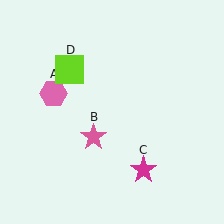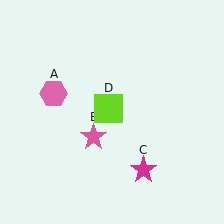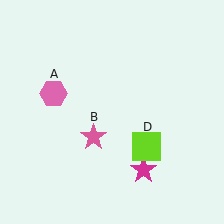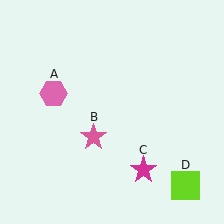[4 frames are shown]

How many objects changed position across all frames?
1 object changed position: lime square (object D).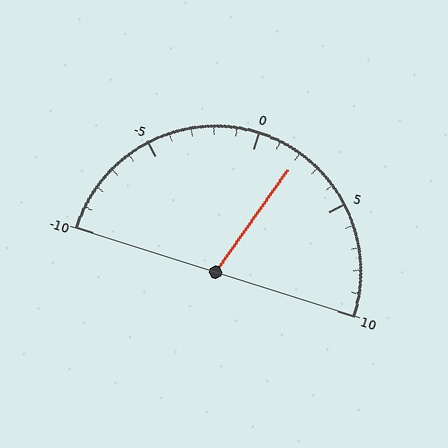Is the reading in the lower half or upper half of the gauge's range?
The reading is in the upper half of the range (-10 to 10).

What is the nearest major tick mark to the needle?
The nearest major tick mark is 0.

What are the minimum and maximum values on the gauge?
The gauge ranges from -10 to 10.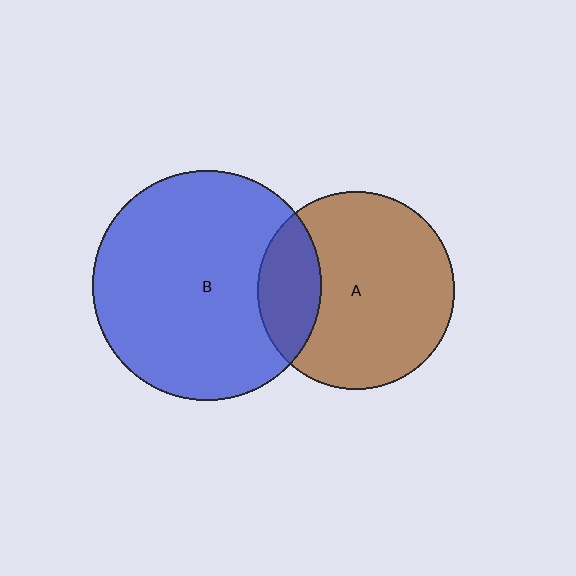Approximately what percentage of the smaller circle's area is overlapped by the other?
Approximately 20%.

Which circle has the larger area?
Circle B (blue).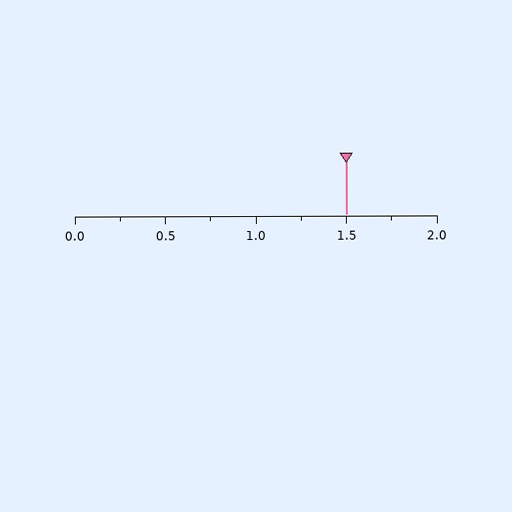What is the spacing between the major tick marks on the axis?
The major ticks are spaced 0.5 apart.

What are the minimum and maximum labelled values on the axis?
The axis runs from 0.0 to 2.0.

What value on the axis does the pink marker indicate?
The marker indicates approximately 1.5.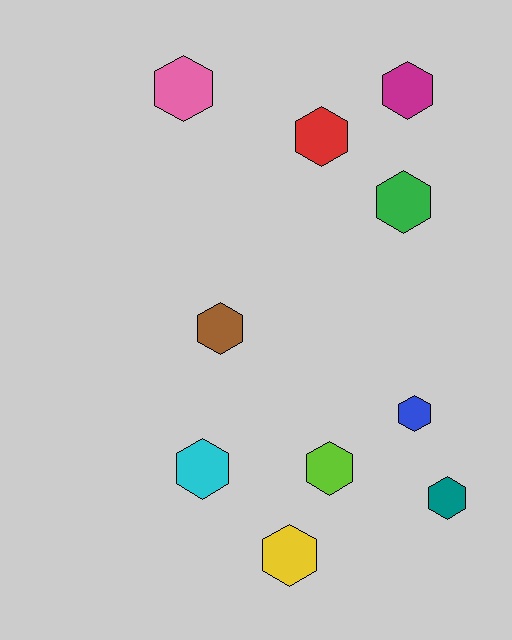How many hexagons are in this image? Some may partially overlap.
There are 10 hexagons.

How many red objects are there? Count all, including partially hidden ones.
There is 1 red object.